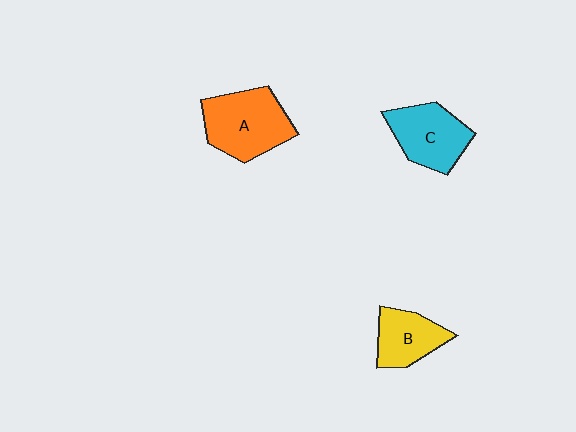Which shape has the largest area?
Shape A (orange).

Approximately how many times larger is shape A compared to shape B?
Approximately 1.5 times.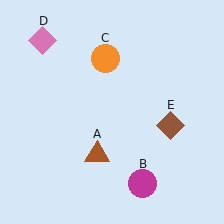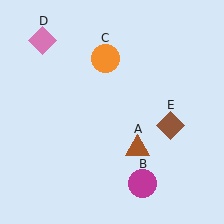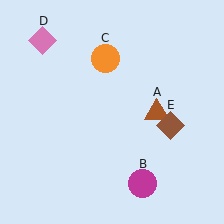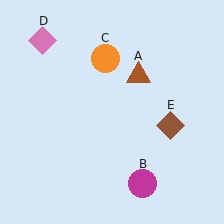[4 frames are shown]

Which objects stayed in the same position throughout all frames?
Magenta circle (object B) and orange circle (object C) and pink diamond (object D) and brown diamond (object E) remained stationary.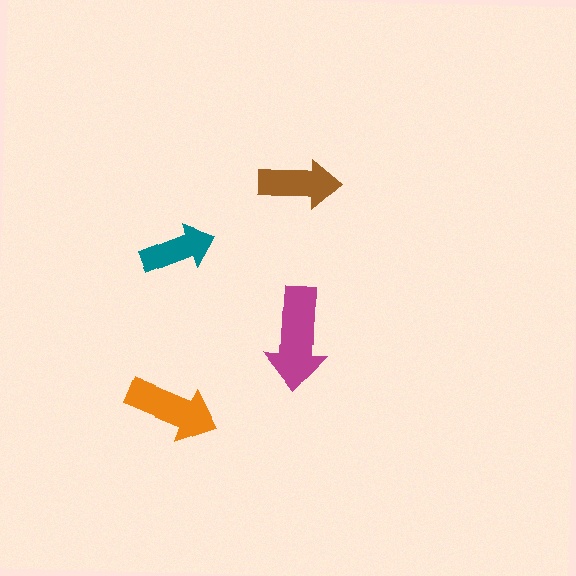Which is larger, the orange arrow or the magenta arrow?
The magenta one.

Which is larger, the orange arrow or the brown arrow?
The orange one.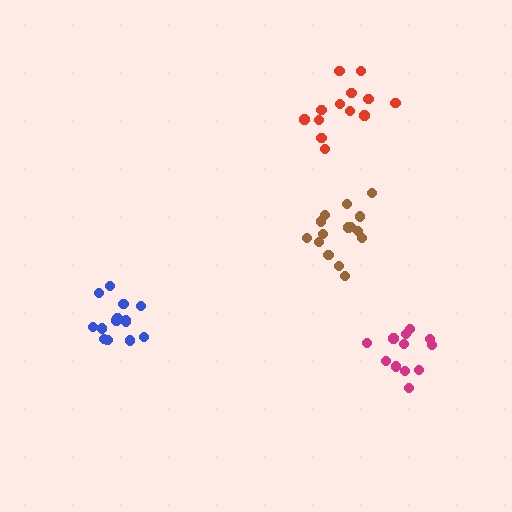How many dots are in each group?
Group 1: 12 dots, Group 2: 15 dots, Group 3: 13 dots, Group 4: 14 dots (54 total).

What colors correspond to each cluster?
The clusters are colored: magenta, brown, red, blue.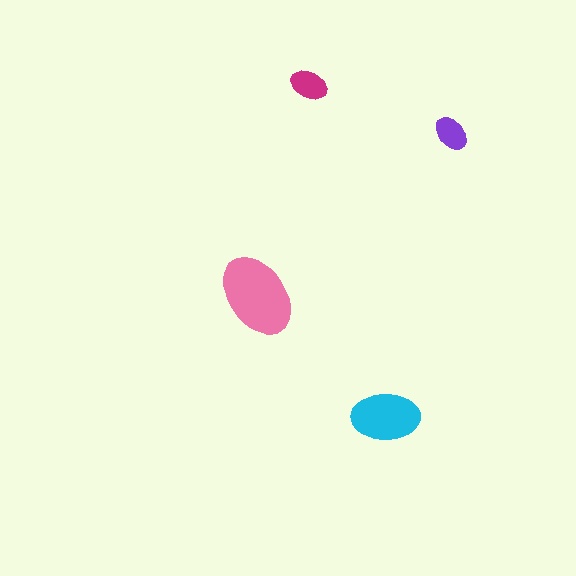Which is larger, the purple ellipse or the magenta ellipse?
The magenta one.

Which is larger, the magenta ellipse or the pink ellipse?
The pink one.